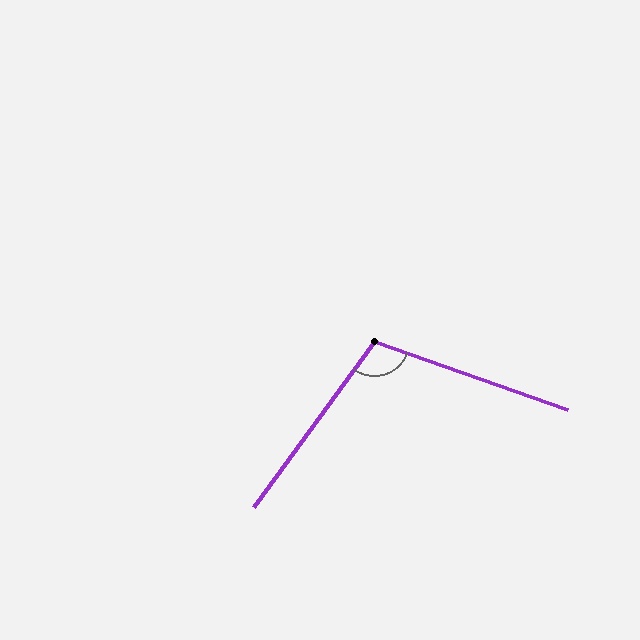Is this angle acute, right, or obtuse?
It is obtuse.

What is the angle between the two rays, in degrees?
Approximately 107 degrees.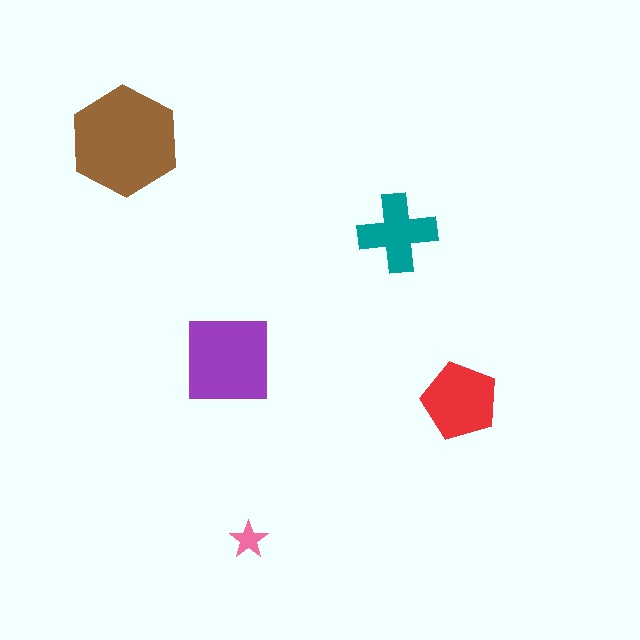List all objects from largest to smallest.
The brown hexagon, the purple square, the red pentagon, the teal cross, the pink star.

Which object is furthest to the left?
The brown hexagon is leftmost.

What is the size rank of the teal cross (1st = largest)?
4th.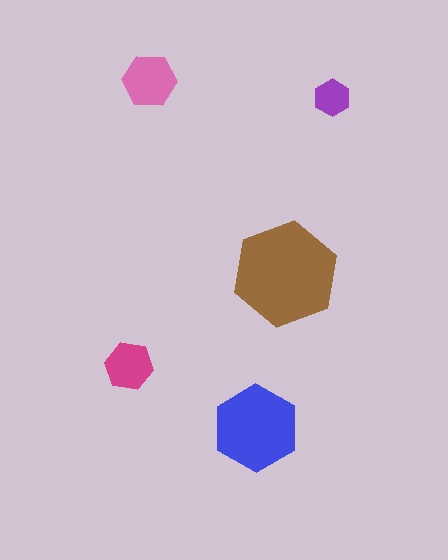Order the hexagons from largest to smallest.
the brown one, the blue one, the pink one, the magenta one, the purple one.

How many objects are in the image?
There are 5 objects in the image.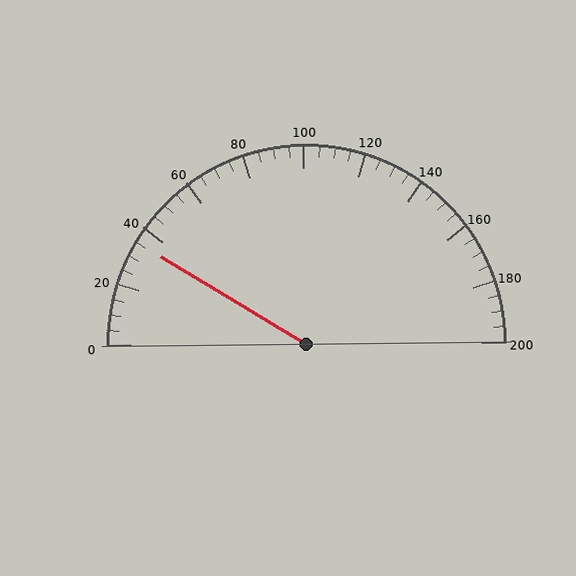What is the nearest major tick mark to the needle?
The nearest major tick mark is 40.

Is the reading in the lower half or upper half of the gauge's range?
The reading is in the lower half of the range (0 to 200).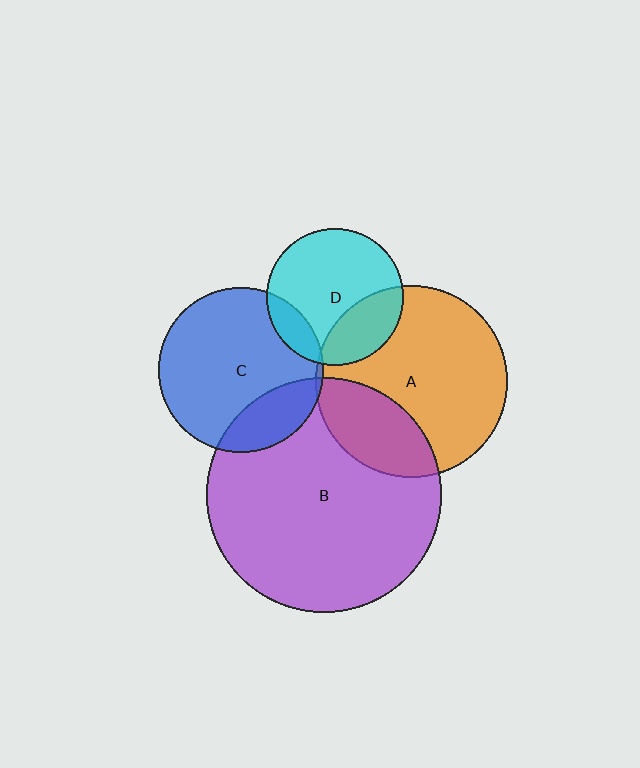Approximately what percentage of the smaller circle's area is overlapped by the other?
Approximately 25%.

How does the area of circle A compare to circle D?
Approximately 2.0 times.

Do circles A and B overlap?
Yes.